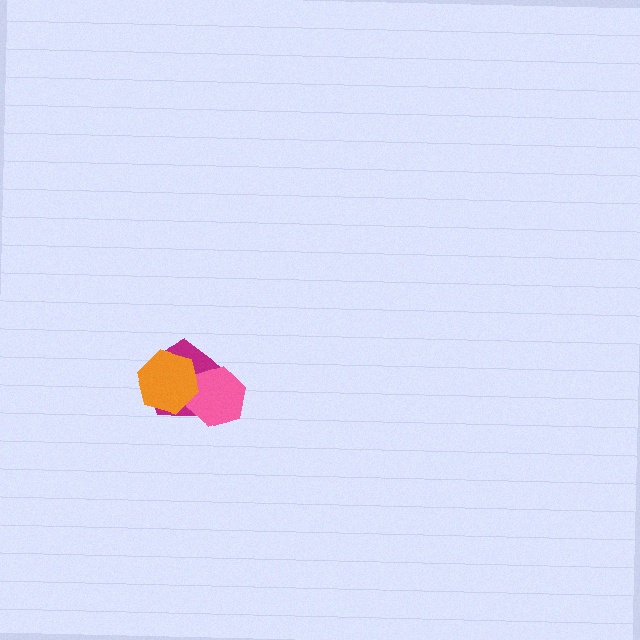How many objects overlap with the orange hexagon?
2 objects overlap with the orange hexagon.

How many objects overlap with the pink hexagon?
2 objects overlap with the pink hexagon.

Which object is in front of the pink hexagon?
The orange hexagon is in front of the pink hexagon.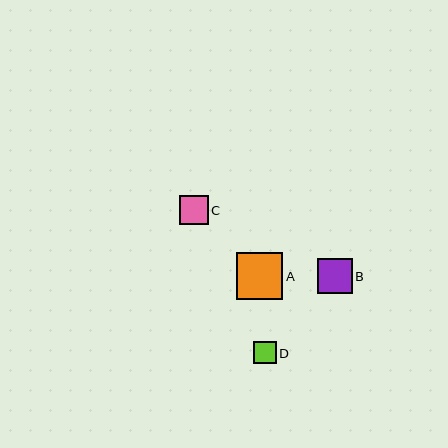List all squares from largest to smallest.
From largest to smallest: A, B, C, D.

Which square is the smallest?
Square D is the smallest with a size of approximately 22 pixels.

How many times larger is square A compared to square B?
Square A is approximately 1.3 times the size of square B.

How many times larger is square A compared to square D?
Square A is approximately 2.1 times the size of square D.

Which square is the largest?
Square A is the largest with a size of approximately 47 pixels.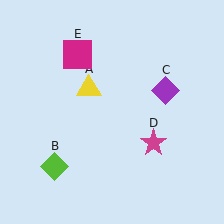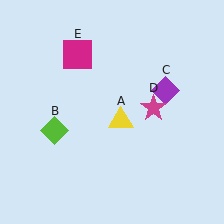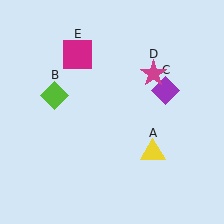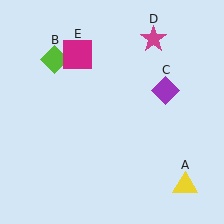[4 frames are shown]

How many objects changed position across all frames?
3 objects changed position: yellow triangle (object A), lime diamond (object B), magenta star (object D).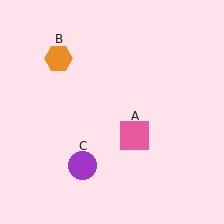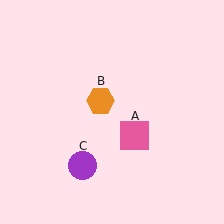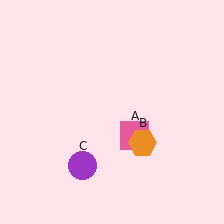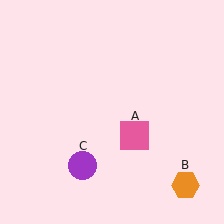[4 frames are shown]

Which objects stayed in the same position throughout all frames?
Pink square (object A) and purple circle (object C) remained stationary.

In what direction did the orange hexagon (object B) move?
The orange hexagon (object B) moved down and to the right.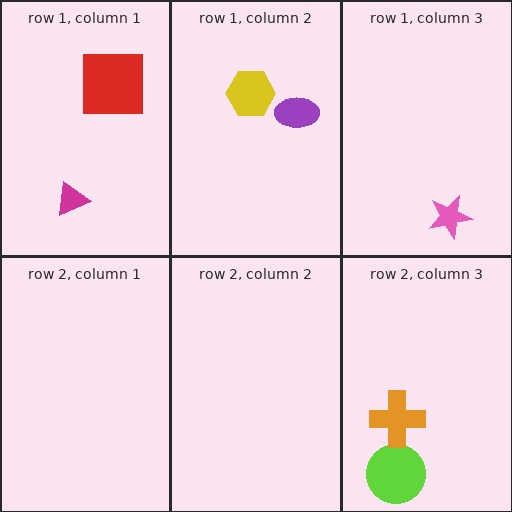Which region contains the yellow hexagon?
The row 1, column 2 region.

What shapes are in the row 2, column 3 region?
The lime circle, the orange cross.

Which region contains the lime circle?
The row 2, column 3 region.